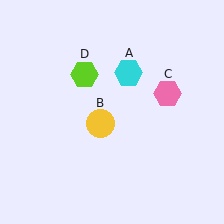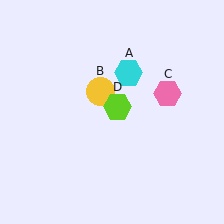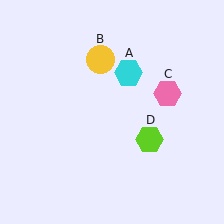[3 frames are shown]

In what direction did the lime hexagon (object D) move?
The lime hexagon (object D) moved down and to the right.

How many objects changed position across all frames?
2 objects changed position: yellow circle (object B), lime hexagon (object D).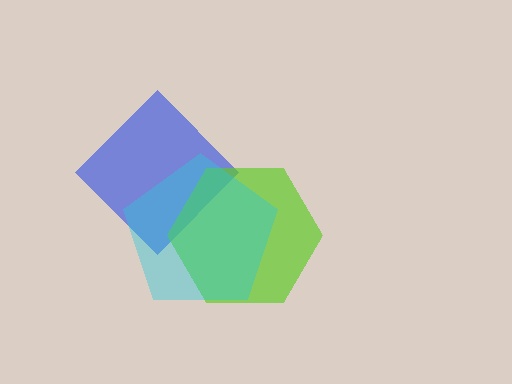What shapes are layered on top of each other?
The layered shapes are: a blue diamond, a lime hexagon, a cyan pentagon.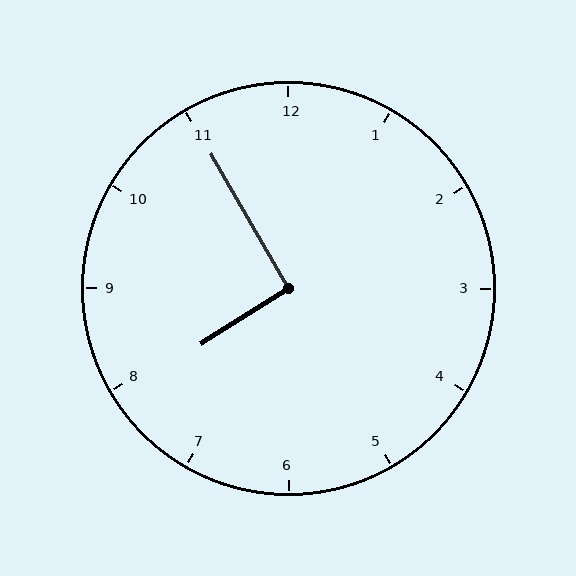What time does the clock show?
7:55.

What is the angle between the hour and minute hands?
Approximately 92 degrees.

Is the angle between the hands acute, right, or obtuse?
It is right.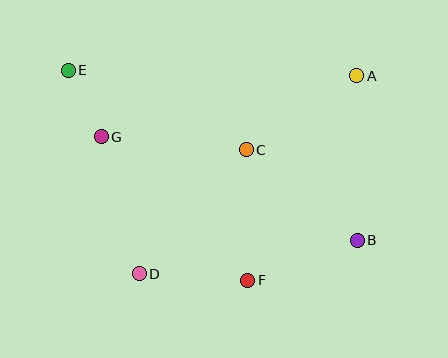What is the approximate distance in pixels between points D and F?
The distance between D and F is approximately 109 pixels.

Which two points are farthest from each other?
Points B and E are farthest from each other.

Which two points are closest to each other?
Points E and G are closest to each other.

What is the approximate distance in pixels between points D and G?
The distance between D and G is approximately 142 pixels.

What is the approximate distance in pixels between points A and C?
The distance between A and C is approximately 133 pixels.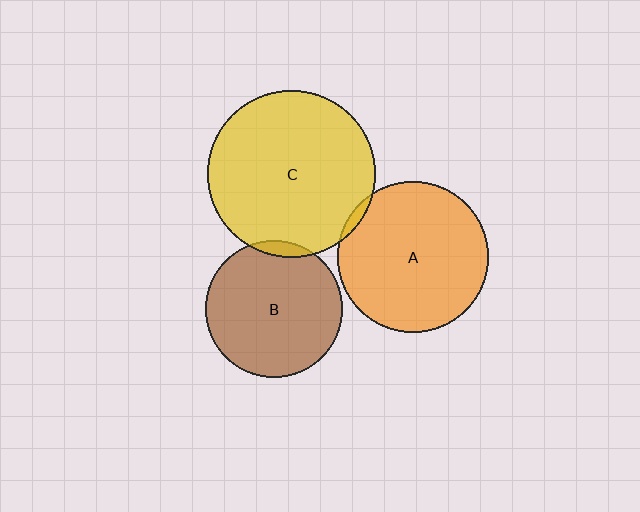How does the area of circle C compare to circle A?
Approximately 1.2 times.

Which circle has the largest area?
Circle C (yellow).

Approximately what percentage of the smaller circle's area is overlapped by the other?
Approximately 5%.